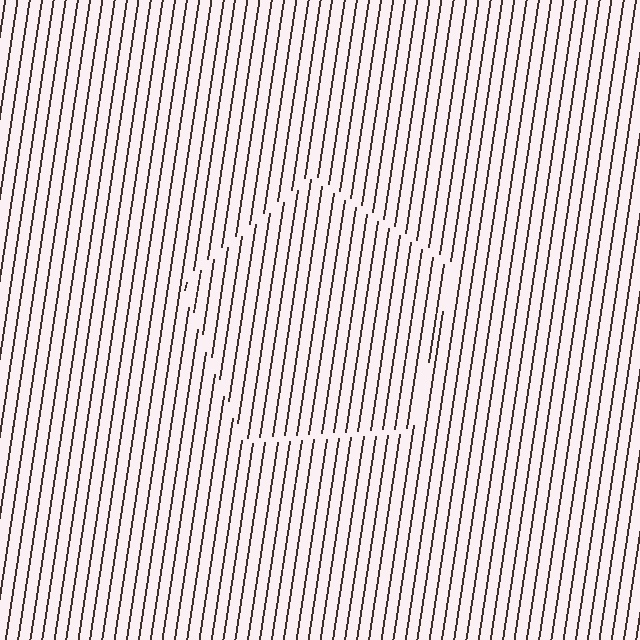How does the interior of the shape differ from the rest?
The interior of the shape contains the same grating, shifted by half a period — the contour is defined by the phase discontinuity where line-ends from the inner and outer gratings abut.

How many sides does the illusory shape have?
5 sides — the line-ends trace a pentagon.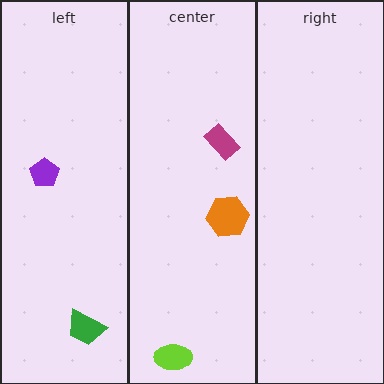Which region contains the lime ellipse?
The center region.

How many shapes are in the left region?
2.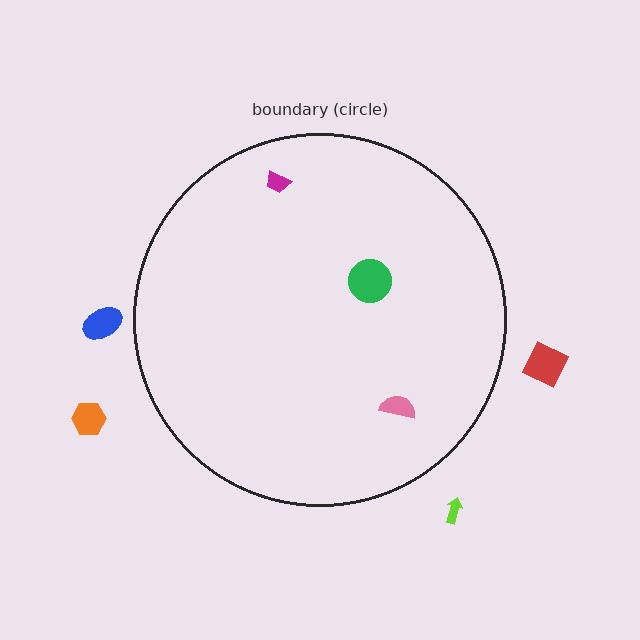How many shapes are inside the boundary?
3 inside, 4 outside.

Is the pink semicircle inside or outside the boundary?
Inside.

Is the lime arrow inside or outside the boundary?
Outside.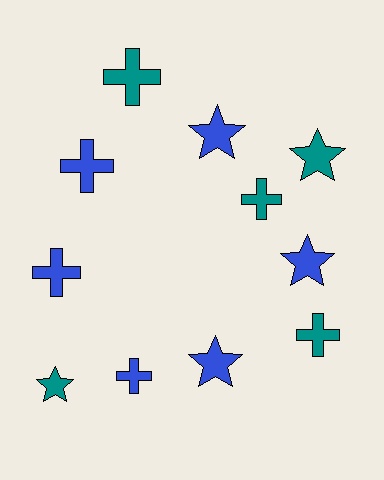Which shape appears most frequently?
Cross, with 6 objects.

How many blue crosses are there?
There are 3 blue crosses.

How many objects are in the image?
There are 11 objects.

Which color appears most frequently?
Blue, with 6 objects.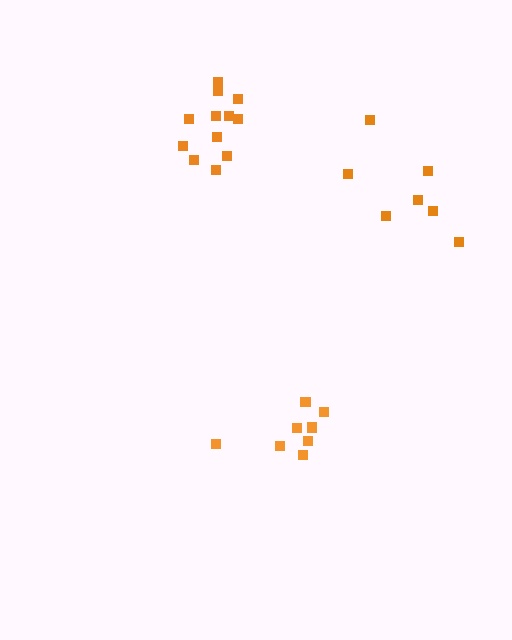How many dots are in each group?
Group 1: 8 dots, Group 2: 12 dots, Group 3: 7 dots (27 total).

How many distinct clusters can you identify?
There are 3 distinct clusters.